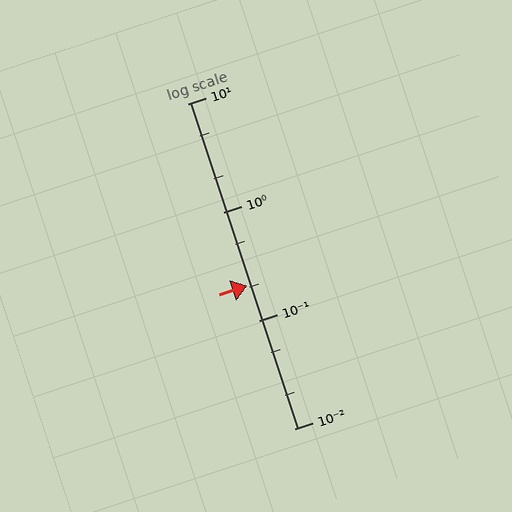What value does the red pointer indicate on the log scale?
The pointer indicates approximately 0.21.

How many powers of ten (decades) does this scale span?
The scale spans 3 decades, from 0.01 to 10.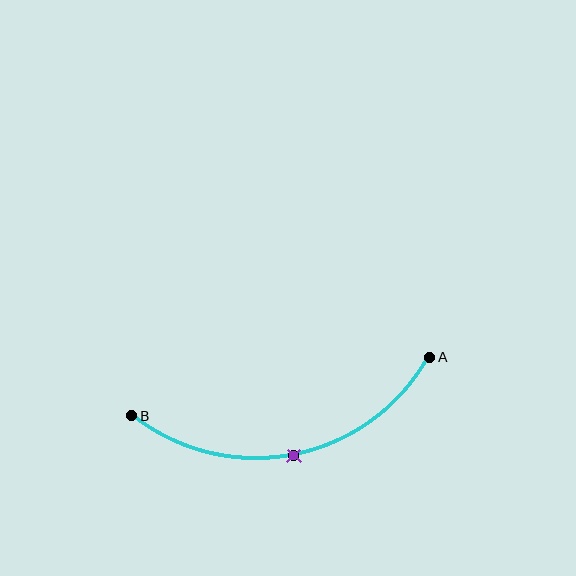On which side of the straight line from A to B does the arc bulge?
The arc bulges below the straight line connecting A and B.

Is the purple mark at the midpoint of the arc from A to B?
Yes. The purple mark lies on the arc at equal arc-length from both A and B — it is the arc midpoint.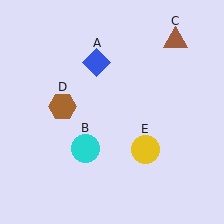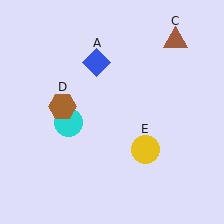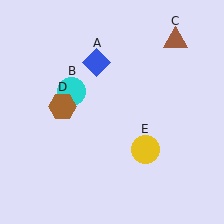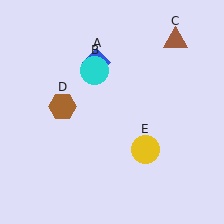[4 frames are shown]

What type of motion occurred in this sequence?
The cyan circle (object B) rotated clockwise around the center of the scene.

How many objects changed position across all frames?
1 object changed position: cyan circle (object B).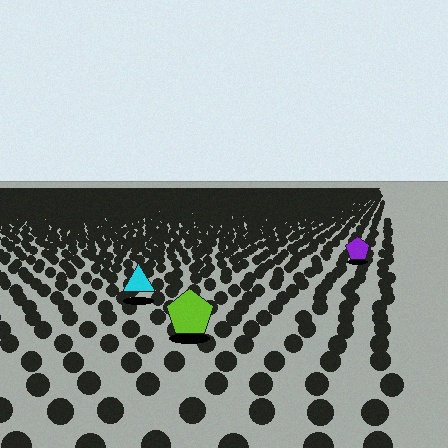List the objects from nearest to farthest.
From nearest to farthest: the lime pentagon, the cyan triangle, the purple pentagon.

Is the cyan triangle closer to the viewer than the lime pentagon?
No. The lime pentagon is closer — you can tell from the texture gradient: the ground texture is coarser near it.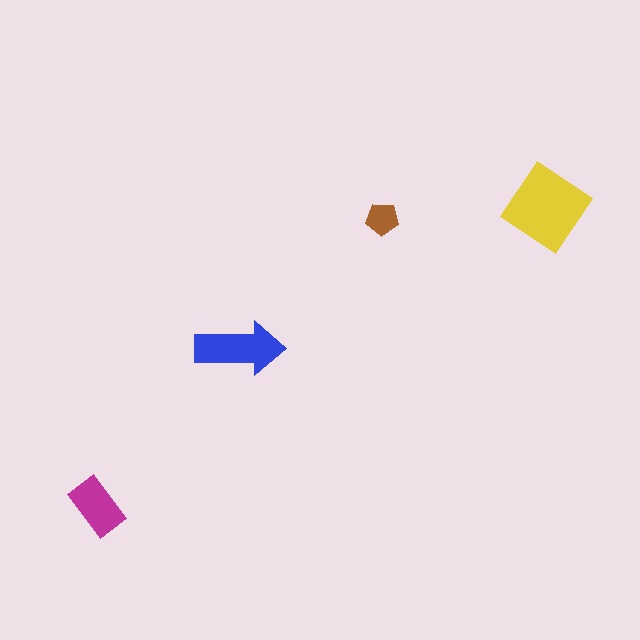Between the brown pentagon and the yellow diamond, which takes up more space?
The yellow diamond.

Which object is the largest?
The yellow diamond.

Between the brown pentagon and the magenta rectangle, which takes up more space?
The magenta rectangle.